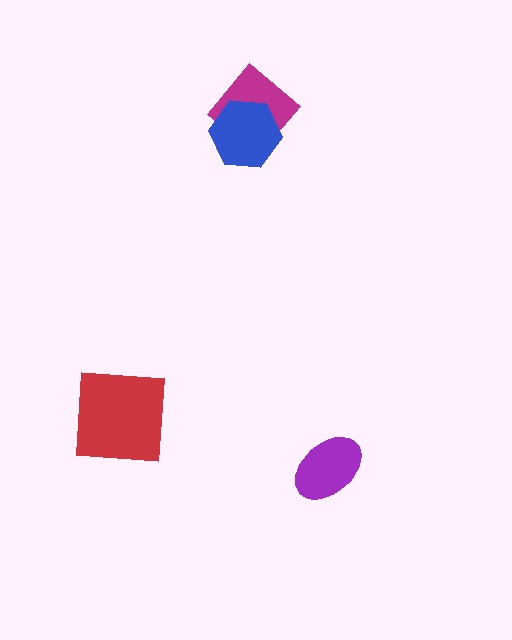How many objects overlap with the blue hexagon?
1 object overlaps with the blue hexagon.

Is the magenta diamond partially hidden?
Yes, it is partially covered by another shape.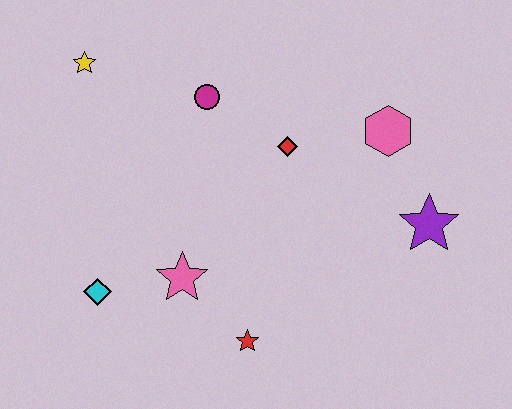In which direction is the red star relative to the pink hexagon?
The red star is below the pink hexagon.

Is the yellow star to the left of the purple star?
Yes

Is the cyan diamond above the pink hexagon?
No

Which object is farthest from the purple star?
The yellow star is farthest from the purple star.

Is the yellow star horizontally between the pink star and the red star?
No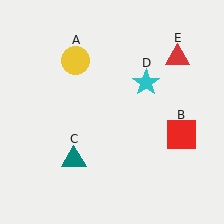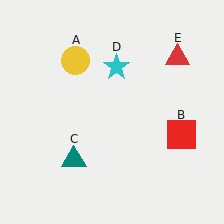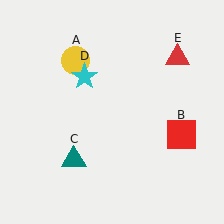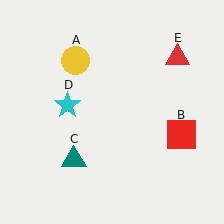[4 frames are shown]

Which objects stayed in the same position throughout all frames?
Yellow circle (object A) and red square (object B) and teal triangle (object C) and red triangle (object E) remained stationary.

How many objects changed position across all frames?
1 object changed position: cyan star (object D).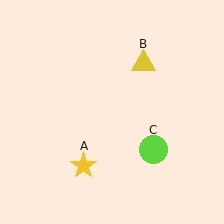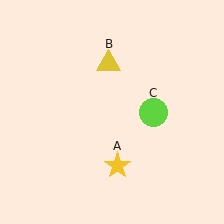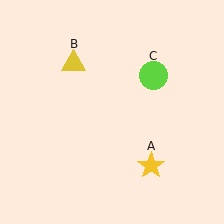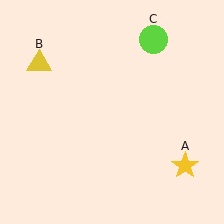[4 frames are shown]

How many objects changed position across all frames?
3 objects changed position: yellow star (object A), yellow triangle (object B), lime circle (object C).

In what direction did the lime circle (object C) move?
The lime circle (object C) moved up.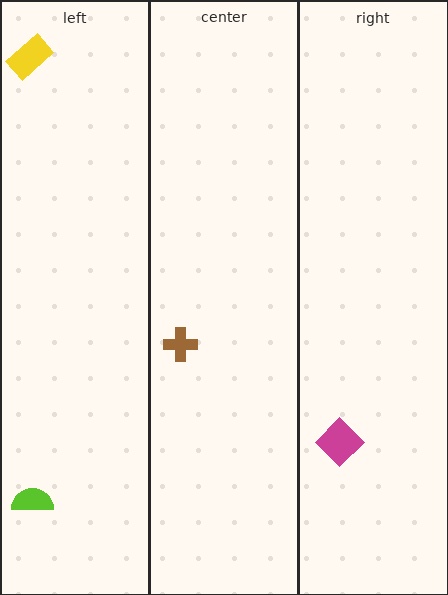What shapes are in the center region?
The brown cross.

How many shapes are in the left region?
2.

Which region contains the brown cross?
The center region.